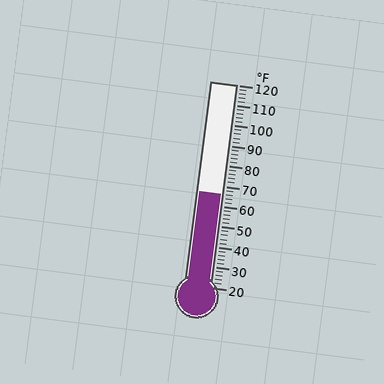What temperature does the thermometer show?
The thermometer shows approximately 66°F.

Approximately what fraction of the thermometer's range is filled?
The thermometer is filled to approximately 45% of its range.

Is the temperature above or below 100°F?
The temperature is below 100°F.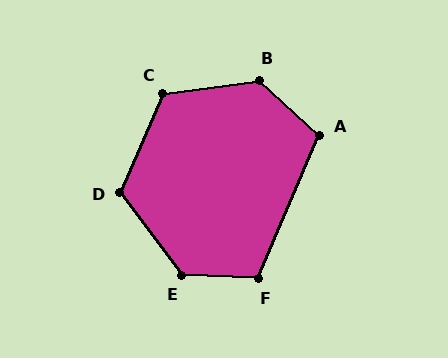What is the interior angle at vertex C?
Approximately 122 degrees (obtuse).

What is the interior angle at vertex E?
Approximately 129 degrees (obtuse).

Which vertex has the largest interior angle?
B, at approximately 129 degrees.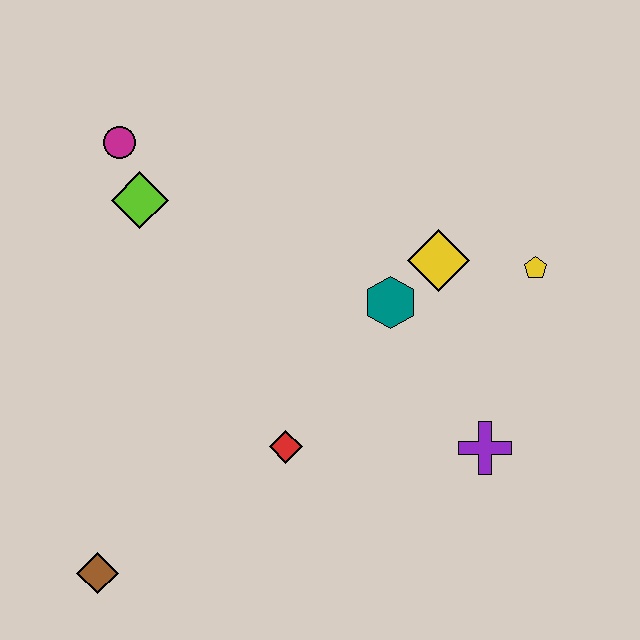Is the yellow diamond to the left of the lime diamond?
No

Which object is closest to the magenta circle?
The lime diamond is closest to the magenta circle.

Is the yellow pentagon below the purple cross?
No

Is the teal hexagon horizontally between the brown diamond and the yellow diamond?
Yes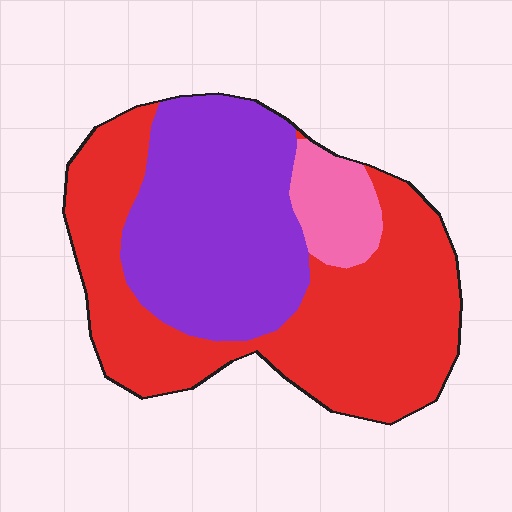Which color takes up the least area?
Pink, at roughly 10%.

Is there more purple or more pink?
Purple.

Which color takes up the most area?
Red, at roughly 55%.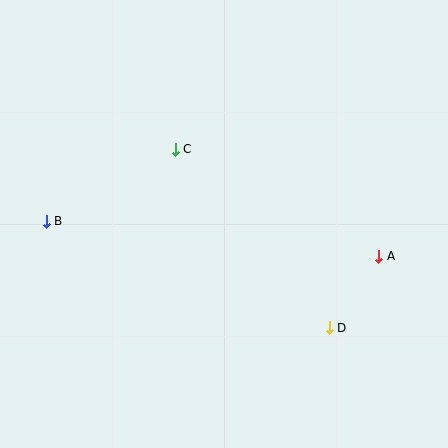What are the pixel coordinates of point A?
Point A is at (379, 256).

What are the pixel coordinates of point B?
Point B is at (46, 221).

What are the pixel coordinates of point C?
Point C is at (175, 149).